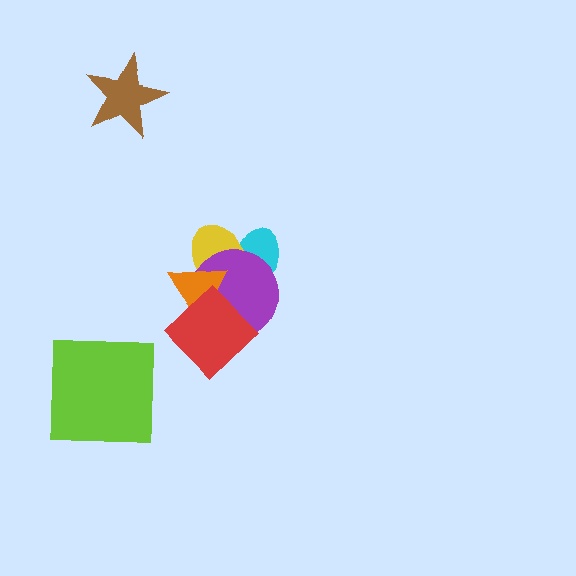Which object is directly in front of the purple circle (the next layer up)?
The orange triangle is directly in front of the purple circle.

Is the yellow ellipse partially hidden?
Yes, it is partially covered by another shape.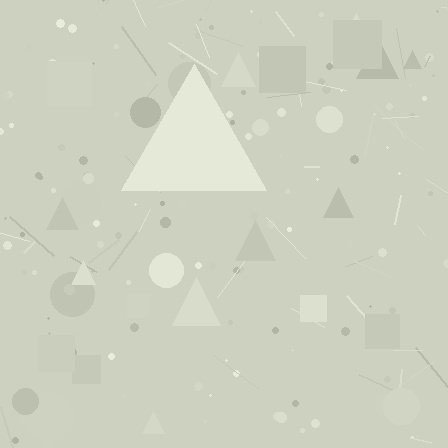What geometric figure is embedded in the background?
A triangle is embedded in the background.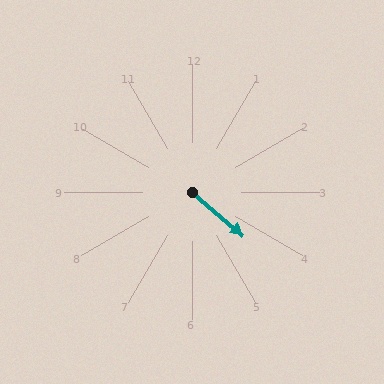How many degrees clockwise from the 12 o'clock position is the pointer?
Approximately 131 degrees.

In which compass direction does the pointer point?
Southeast.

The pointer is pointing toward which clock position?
Roughly 4 o'clock.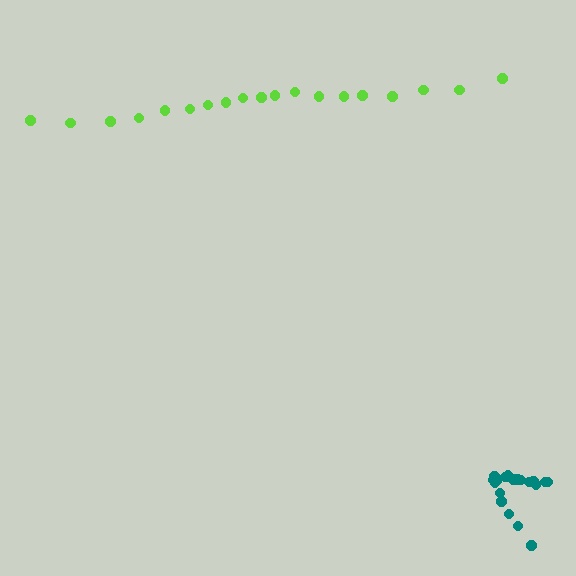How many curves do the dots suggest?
There are 2 distinct paths.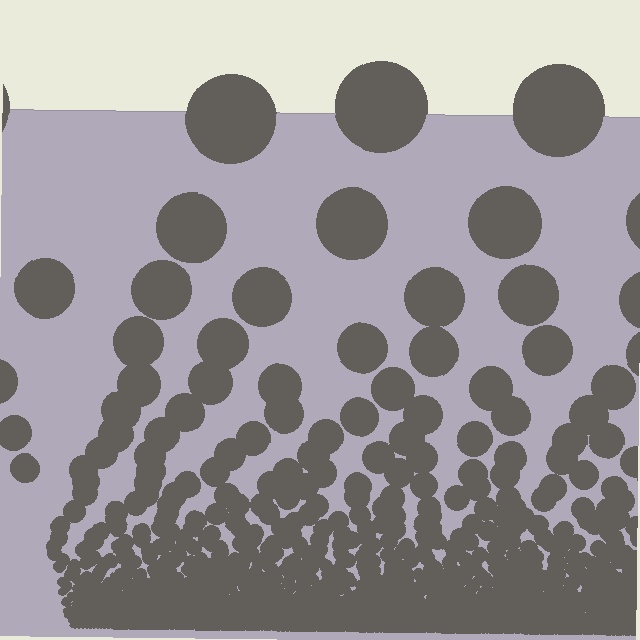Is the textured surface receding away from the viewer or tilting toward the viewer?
The surface appears to tilt toward the viewer. Texture elements get larger and sparser toward the top.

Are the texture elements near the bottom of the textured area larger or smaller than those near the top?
Smaller. The gradient is inverted — elements near the bottom are smaller and denser.